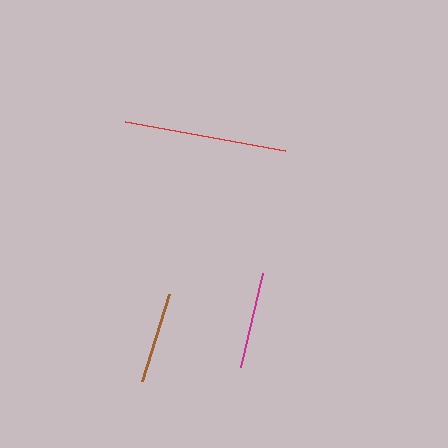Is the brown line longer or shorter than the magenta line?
The magenta line is longer than the brown line.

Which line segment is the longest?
The red line is the longest at approximately 162 pixels.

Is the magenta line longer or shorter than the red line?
The red line is longer than the magenta line.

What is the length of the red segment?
The red segment is approximately 162 pixels long.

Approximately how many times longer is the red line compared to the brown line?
The red line is approximately 1.8 times the length of the brown line.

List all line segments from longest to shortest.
From longest to shortest: red, magenta, brown.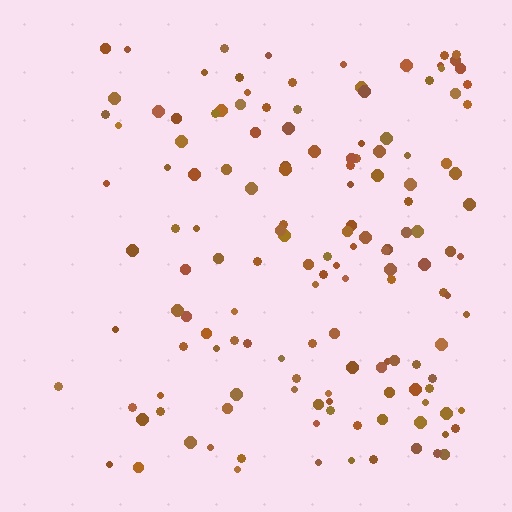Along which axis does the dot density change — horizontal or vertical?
Horizontal.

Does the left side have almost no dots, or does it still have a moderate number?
Still a moderate number, just noticeably fewer than the right.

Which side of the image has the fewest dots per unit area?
The left.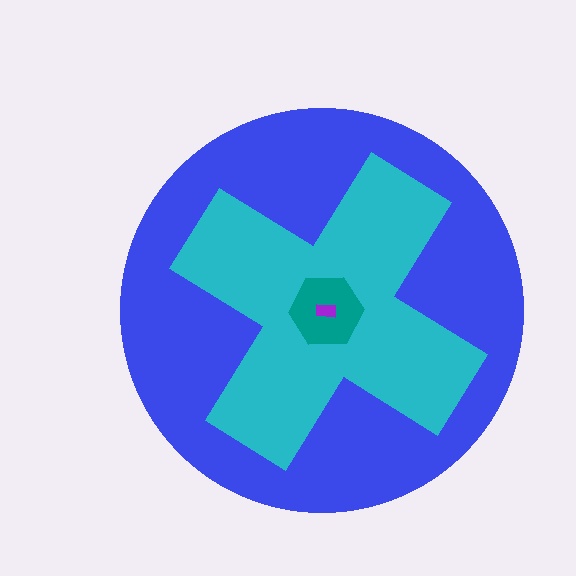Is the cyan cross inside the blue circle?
Yes.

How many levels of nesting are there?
4.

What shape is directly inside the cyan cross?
The teal hexagon.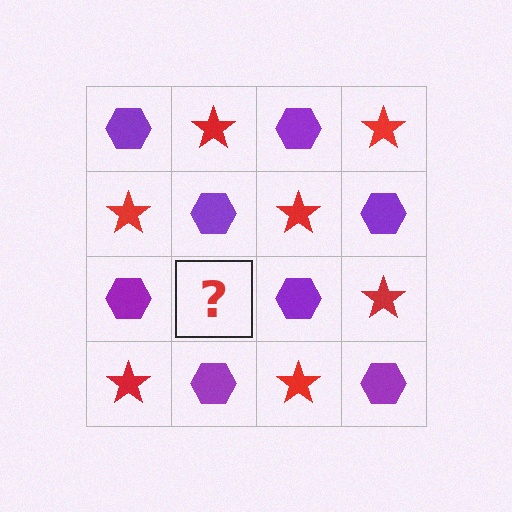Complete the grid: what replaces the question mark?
The question mark should be replaced with a red star.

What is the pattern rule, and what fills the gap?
The rule is that it alternates purple hexagon and red star in a checkerboard pattern. The gap should be filled with a red star.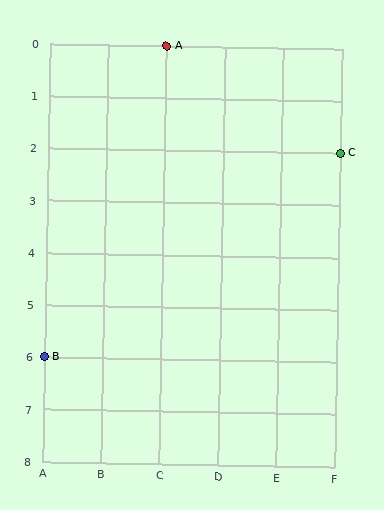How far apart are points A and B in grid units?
Points A and B are 2 columns and 6 rows apart (about 6.3 grid units diagonally).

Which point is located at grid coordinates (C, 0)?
Point A is at (C, 0).